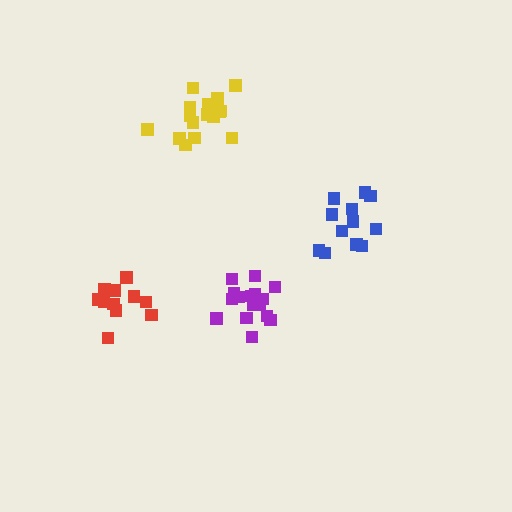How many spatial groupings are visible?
There are 4 spatial groupings.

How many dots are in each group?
Group 1: 16 dots, Group 2: 12 dots, Group 3: 16 dots, Group 4: 11 dots (55 total).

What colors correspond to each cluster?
The clusters are colored: yellow, blue, purple, red.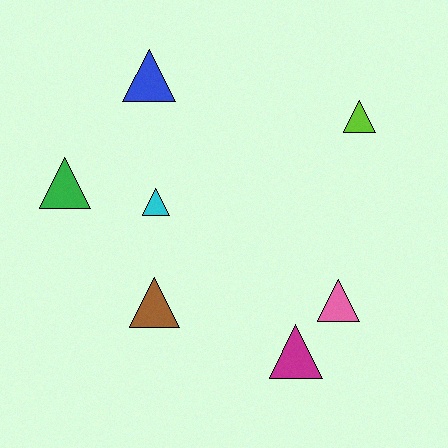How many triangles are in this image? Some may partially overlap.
There are 7 triangles.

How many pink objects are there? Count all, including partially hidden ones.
There is 1 pink object.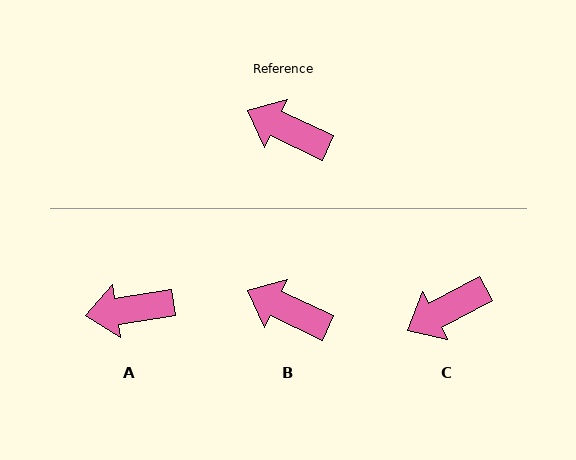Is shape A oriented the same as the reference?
No, it is off by about 34 degrees.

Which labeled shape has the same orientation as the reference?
B.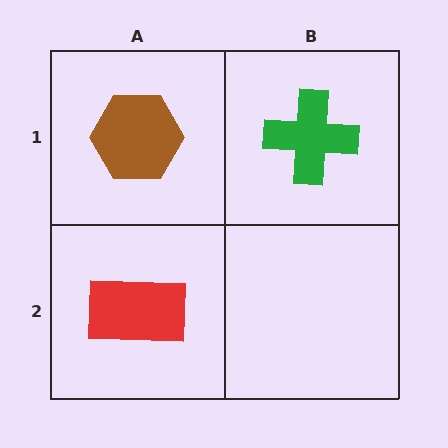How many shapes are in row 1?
2 shapes.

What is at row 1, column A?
A brown hexagon.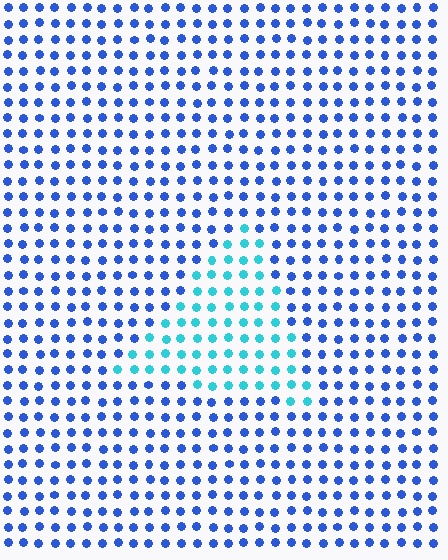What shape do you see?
I see a triangle.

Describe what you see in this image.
The image is filled with small blue elements in a uniform arrangement. A triangle-shaped region is visible where the elements are tinted to a slightly different hue, forming a subtle color boundary.